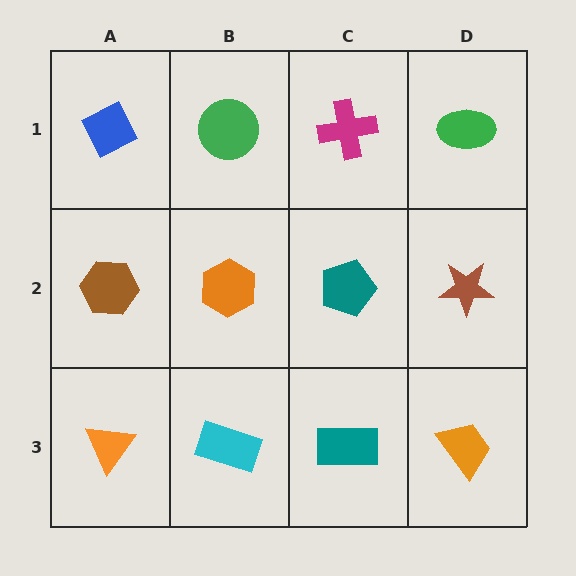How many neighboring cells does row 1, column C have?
3.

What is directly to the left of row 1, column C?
A green circle.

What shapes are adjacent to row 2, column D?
A green ellipse (row 1, column D), an orange trapezoid (row 3, column D), a teal pentagon (row 2, column C).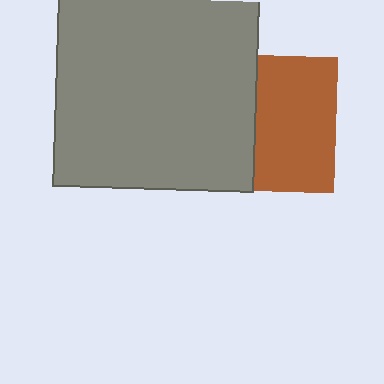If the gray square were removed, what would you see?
You would see the complete brown square.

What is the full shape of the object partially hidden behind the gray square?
The partially hidden object is a brown square.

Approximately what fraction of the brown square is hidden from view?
Roughly 41% of the brown square is hidden behind the gray square.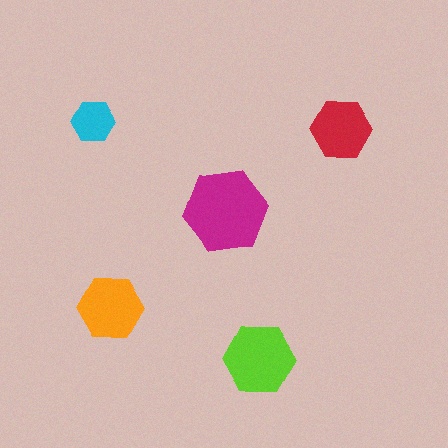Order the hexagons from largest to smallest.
the magenta one, the lime one, the orange one, the red one, the cyan one.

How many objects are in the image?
There are 5 objects in the image.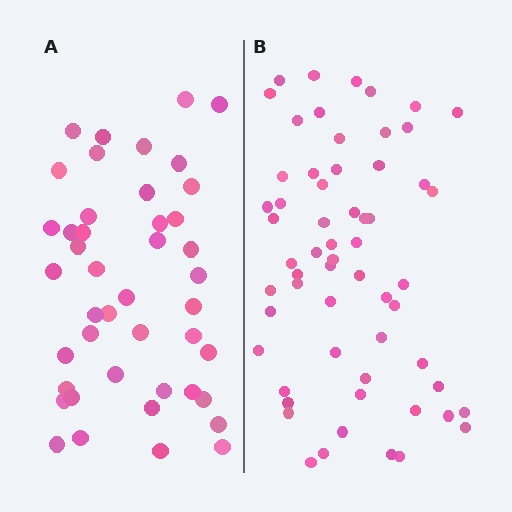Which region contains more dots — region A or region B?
Region B (the right region) has more dots.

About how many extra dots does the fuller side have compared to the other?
Region B has approximately 15 more dots than region A.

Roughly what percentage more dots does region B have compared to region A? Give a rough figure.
About 35% more.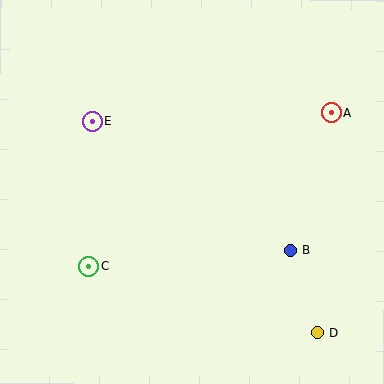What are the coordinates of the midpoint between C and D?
The midpoint between C and D is at (203, 299).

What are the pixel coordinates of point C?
Point C is at (89, 266).